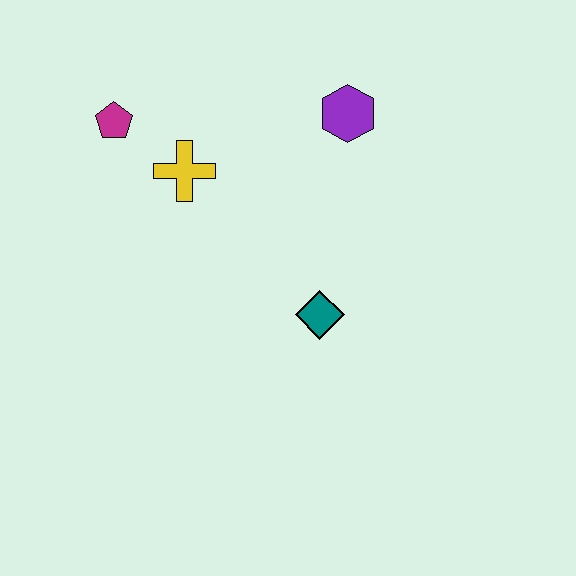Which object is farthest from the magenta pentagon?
The teal diamond is farthest from the magenta pentagon.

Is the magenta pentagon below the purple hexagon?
Yes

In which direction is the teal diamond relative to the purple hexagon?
The teal diamond is below the purple hexagon.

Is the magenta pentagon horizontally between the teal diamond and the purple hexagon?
No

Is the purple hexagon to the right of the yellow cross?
Yes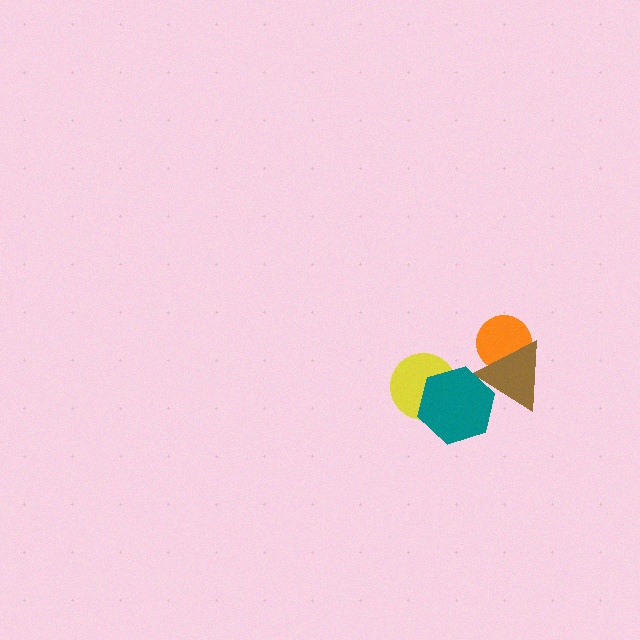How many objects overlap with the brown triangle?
2 objects overlap with the brown triangle.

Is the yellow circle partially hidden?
Yes, it is partially covered by another shape.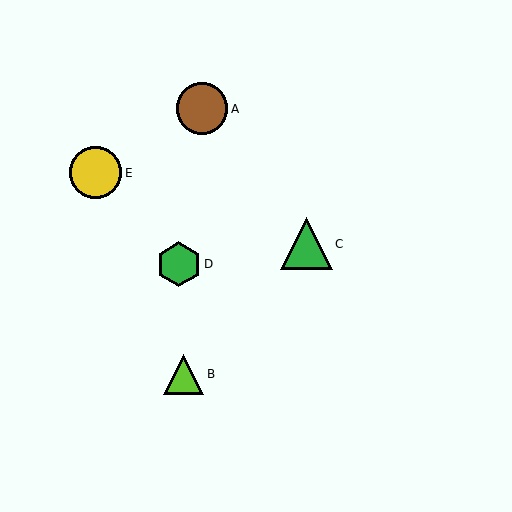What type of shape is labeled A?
Shape A is a brown circle.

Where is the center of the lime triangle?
The center of the lime triangle is at (184, 374).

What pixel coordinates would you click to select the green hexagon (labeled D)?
Click at (179, 264) to select the green hexagon D.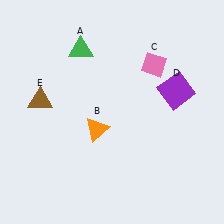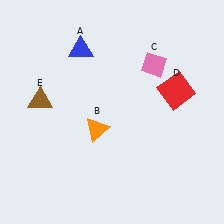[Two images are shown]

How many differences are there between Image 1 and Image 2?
There are 2 differences between the two images.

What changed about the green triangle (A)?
In Image 1, A is green. In Image 2, it changed to blue.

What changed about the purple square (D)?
In Image 1, D is purple. In Image 2, it changed to red.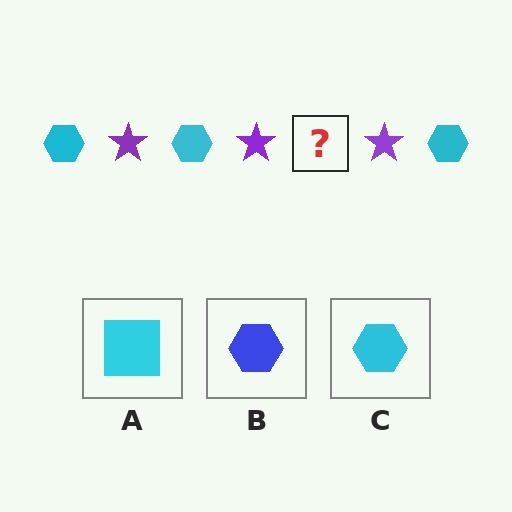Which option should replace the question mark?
Option C.